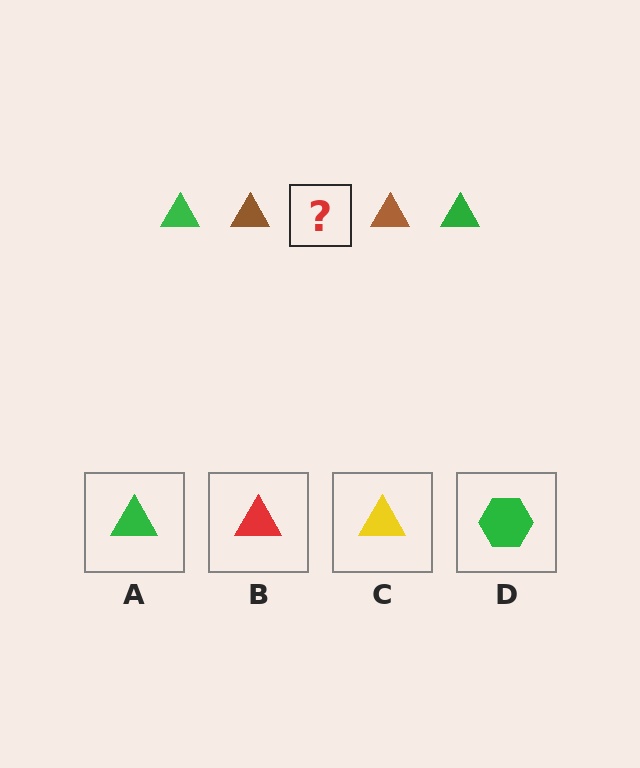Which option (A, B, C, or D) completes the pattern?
A.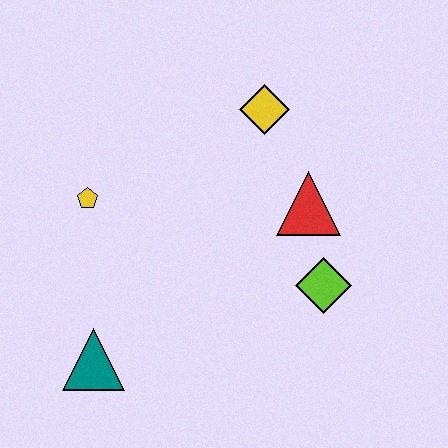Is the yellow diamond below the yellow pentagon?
No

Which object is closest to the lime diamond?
The red triangle is closest to the lime diamond.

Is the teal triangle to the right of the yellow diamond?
No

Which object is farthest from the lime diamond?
The yellow pentagon is farthest from the lime diamond.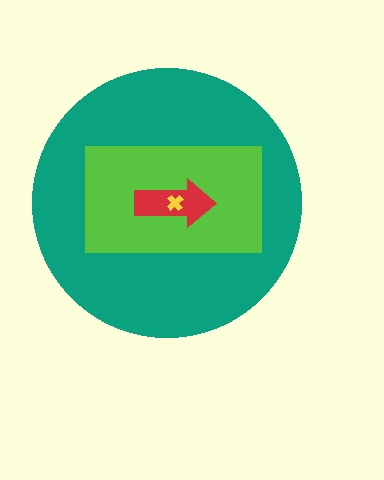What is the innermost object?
The yellow cross.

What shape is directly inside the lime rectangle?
The red arrow.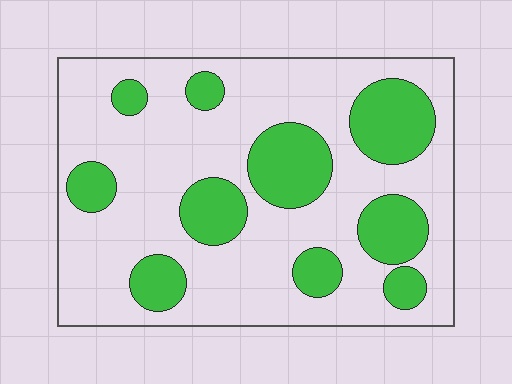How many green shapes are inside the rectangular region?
10.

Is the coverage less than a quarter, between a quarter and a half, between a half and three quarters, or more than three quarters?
Between a quarter and a half.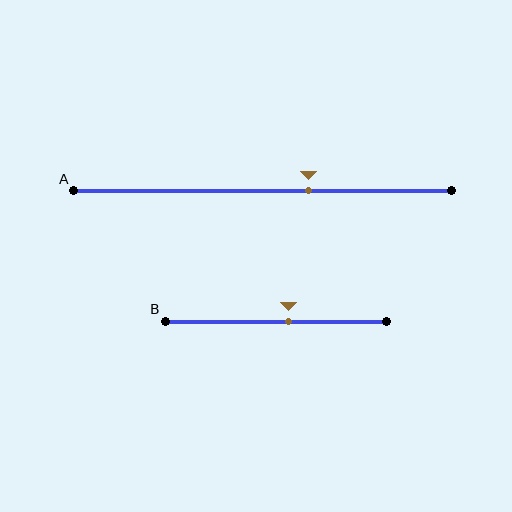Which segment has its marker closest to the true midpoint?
Segment B has its marker closest to the true midpoint.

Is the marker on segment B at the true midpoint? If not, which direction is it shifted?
No, the marker on segment B is shifted to the right by about 6% of the segment length.